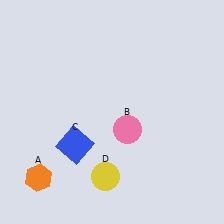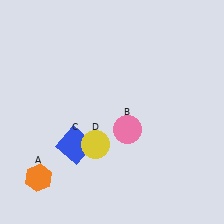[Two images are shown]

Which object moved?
The yellow circle (D) moved up.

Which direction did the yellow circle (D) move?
The yellow circle (D) moved up.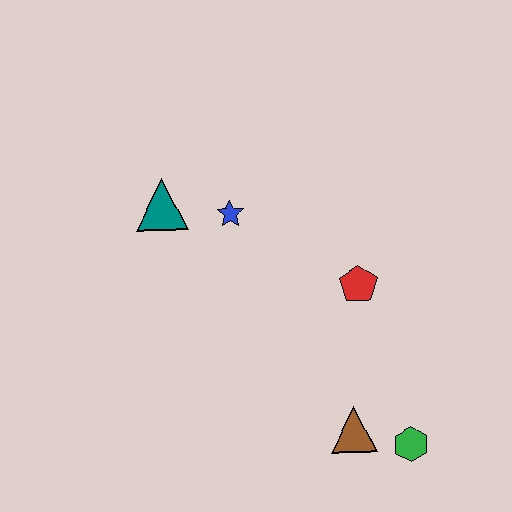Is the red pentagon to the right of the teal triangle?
Yes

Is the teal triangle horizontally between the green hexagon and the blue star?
No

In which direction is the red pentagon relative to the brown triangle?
The red pentagon is above the brown triangle.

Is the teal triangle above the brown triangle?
Yes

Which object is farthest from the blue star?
The green hexagon is farthest from the blue star.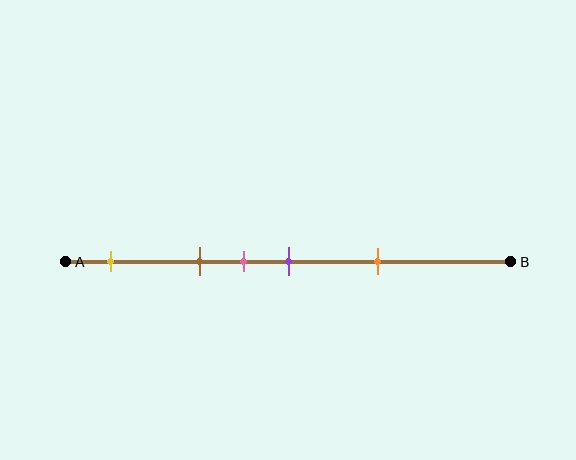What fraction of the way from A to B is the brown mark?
The brown mark is approximately 30% (0.3) of the way from A to B.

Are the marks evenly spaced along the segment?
No, the marks are not evenly spaced.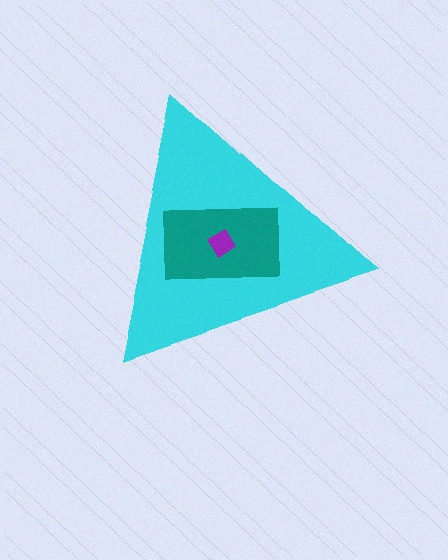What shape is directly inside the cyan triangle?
The teal rectangle.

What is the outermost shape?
The cyan triangle.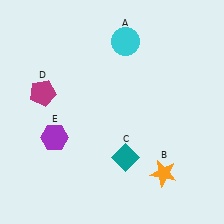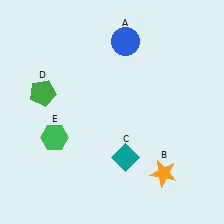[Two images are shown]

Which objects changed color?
A changed from cyan to blue. D changed from magenta to green. E changed from purple to green.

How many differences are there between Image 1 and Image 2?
There are 3 differences between the two images.